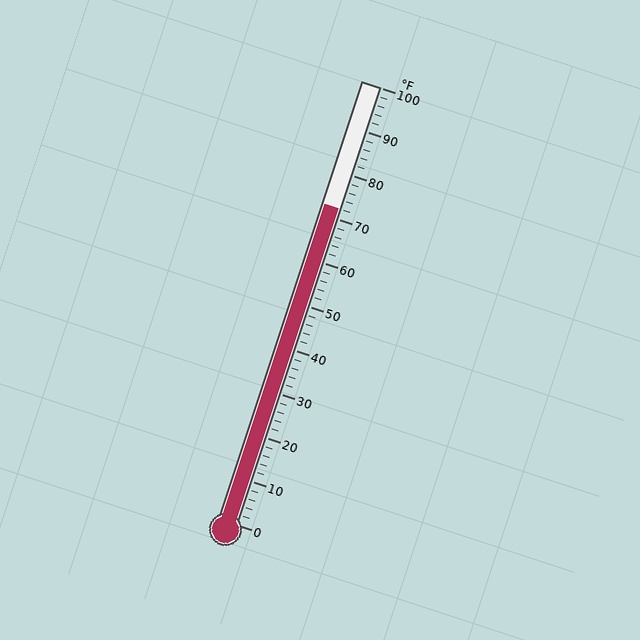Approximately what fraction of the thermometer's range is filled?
The thermometer is filled to approximately 70% of its range.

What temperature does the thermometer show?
The thermometer shows approximately 72°F.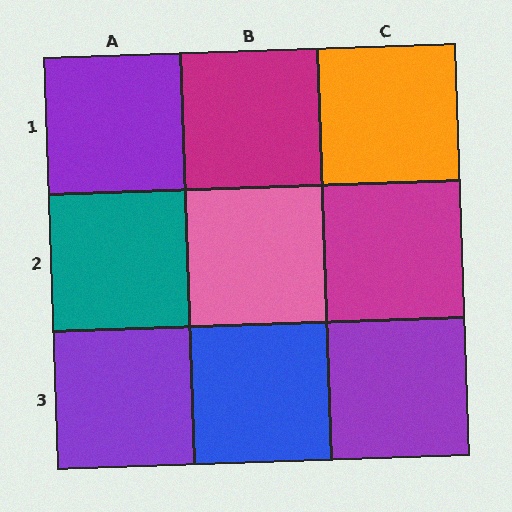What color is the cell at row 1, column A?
Purple.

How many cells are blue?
1 cell is blue.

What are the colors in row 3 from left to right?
Purple, blue, purple.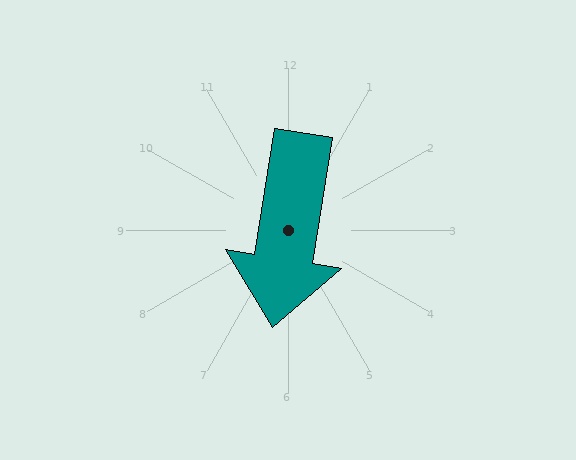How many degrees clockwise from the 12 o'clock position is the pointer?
Approximately 189 degrees.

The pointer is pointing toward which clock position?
Roughly 6 o'clock.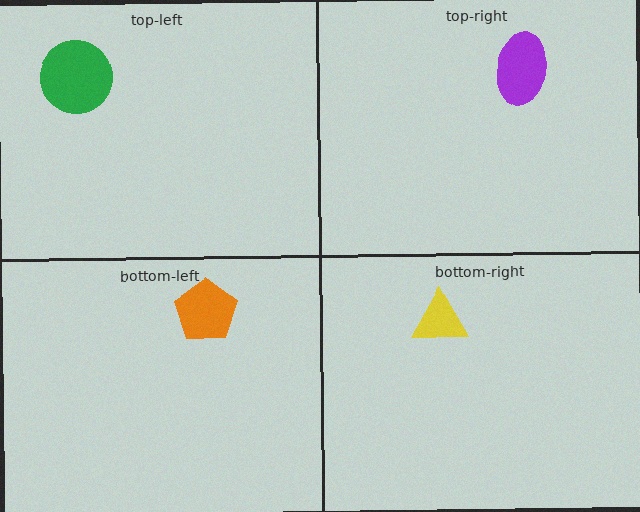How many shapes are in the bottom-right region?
1.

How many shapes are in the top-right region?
1.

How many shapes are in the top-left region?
1.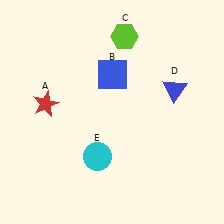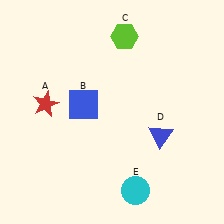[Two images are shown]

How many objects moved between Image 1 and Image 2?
3 objects moved between the two images.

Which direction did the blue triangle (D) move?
The blue triangle (D) moved down.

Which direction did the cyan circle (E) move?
The cyan circle (E) moved right.